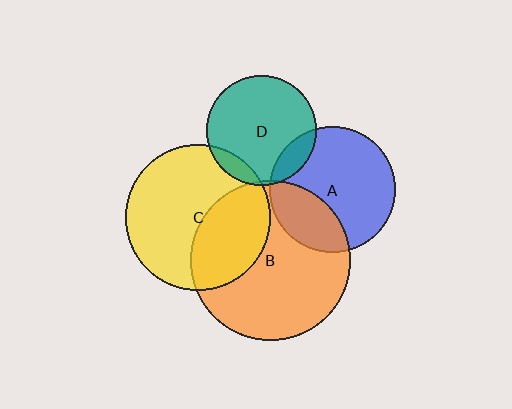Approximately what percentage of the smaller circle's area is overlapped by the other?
Approximately 10%.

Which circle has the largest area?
Circle B (orange).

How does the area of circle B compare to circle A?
Approximately 1.6 times.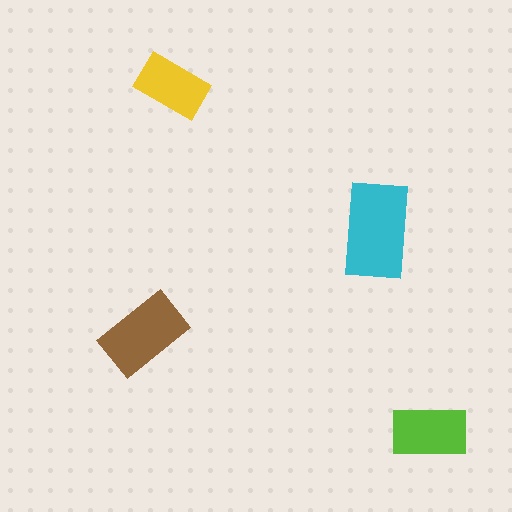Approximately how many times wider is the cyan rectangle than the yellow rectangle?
About 1.5 times wider.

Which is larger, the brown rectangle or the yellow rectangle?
The brown one.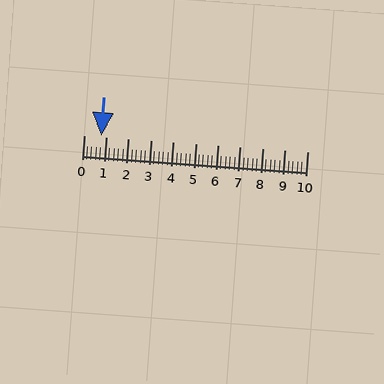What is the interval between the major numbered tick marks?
The major tick marks are spaced 1 units apart.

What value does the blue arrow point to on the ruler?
The blue arrow points to approximately 0.8.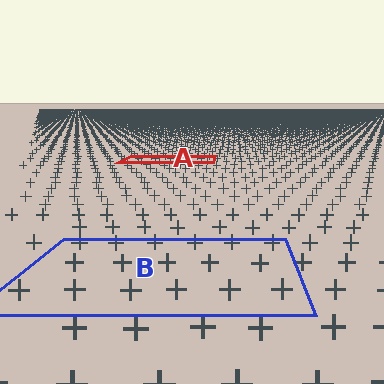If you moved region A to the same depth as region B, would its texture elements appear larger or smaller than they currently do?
They would appear larger. At a closer depth, the same texture elements are projected at a bigger on-screen size.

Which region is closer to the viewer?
Region B is closer. The texture elements there are larger and more spread out.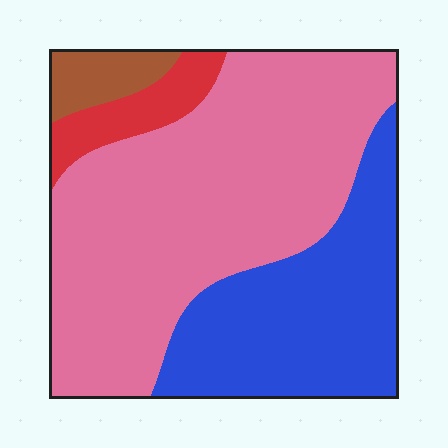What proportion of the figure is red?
Red covers roughly 5% of the figure.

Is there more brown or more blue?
Blue.